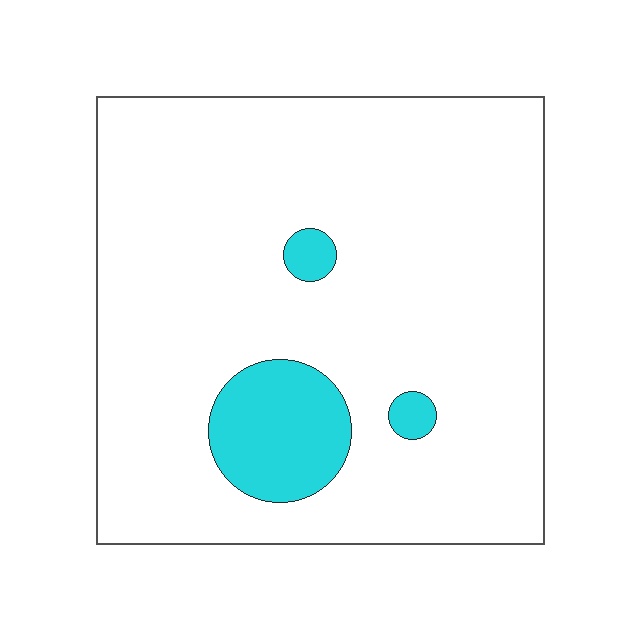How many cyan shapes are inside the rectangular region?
3.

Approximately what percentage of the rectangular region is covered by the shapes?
Approximately 10%.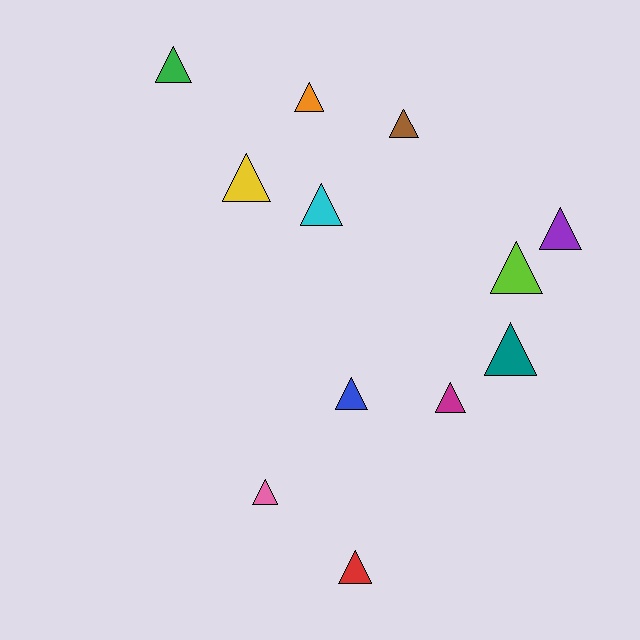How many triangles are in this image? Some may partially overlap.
There are 12 triangles.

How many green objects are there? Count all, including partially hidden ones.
There is 1 green object.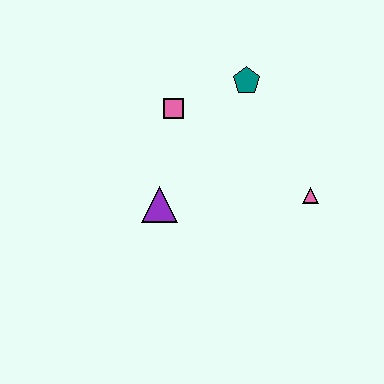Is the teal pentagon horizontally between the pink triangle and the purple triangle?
Yes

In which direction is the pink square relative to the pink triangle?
The pink square is to the left of the pink triangle.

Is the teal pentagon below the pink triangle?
No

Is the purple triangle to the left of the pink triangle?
Yes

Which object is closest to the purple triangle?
The pink square is closest to the purple triangle.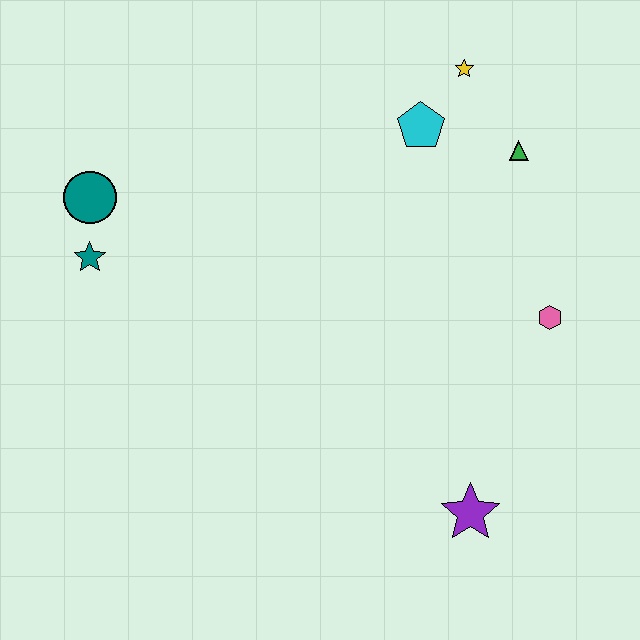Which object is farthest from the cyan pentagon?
The purple star is farthest from the cyan pentagon.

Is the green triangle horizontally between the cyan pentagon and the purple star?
No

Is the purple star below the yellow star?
Yes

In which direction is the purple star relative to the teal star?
The purple star is to the right of the teal star.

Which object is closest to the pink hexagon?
The green triangle is closest to the pink hexagon.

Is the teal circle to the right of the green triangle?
No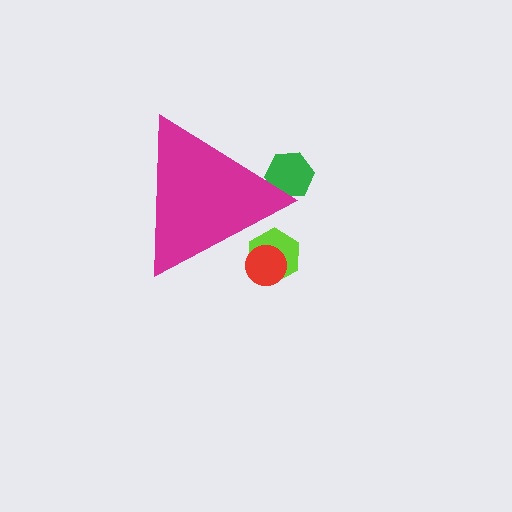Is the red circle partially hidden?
Yes, the red circle is partially hidden behind the magenta triangle.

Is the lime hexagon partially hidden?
Yes, the lime hexagon is partially hidden behind the magenta triangle.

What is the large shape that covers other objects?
A magenta triangle.